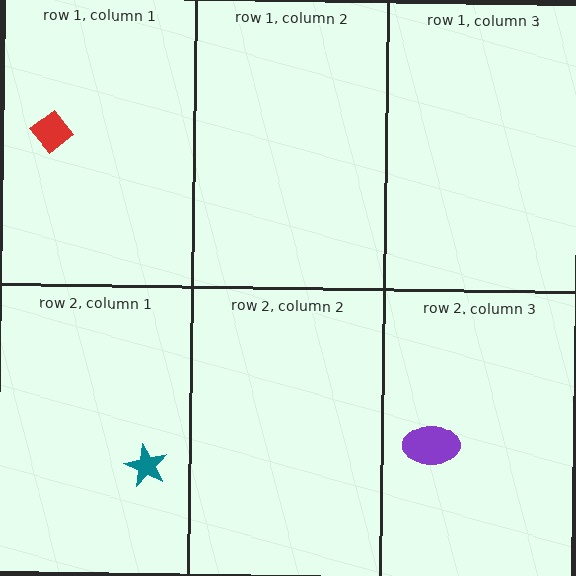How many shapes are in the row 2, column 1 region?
1.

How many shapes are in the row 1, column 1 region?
1.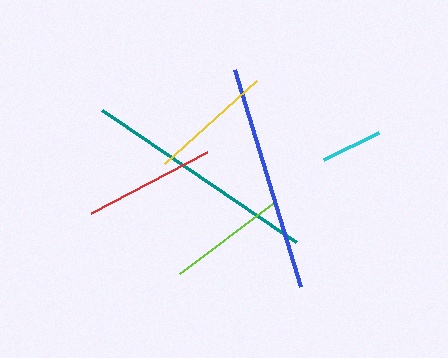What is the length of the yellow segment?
The yellow segment is approximately 124 pixels long.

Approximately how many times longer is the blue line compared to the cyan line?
The blue line is approximately 3.7 times the length of the cyan line.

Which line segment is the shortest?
The cyan line is the shortest at approximately 61 pixels.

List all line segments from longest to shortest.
From longest to shortest: teal, blue, red, yellow, lime, cyan.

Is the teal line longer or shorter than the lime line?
The teal line is longer than the lime line.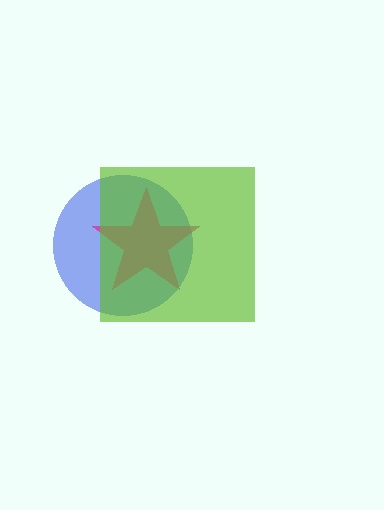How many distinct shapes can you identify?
There are 3 distinct shapes: a blue circle, a magenta star, a lime square.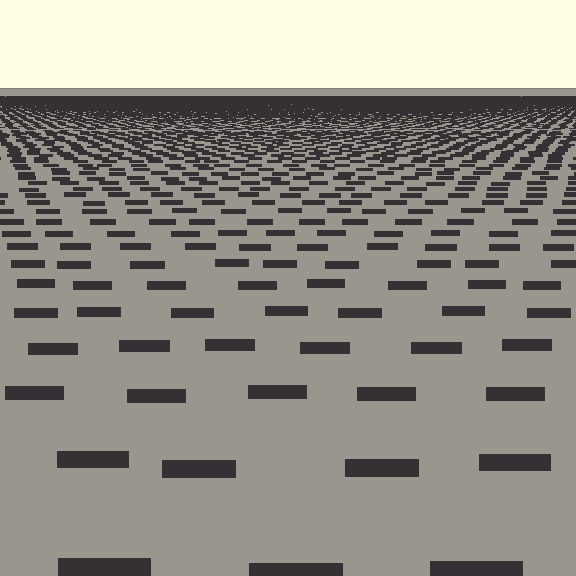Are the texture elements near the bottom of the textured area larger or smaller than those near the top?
Larger. Near the bottom, elements are closer to the viewer and appear at a bigger on-screen size.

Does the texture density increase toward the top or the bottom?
Density increases toward the top.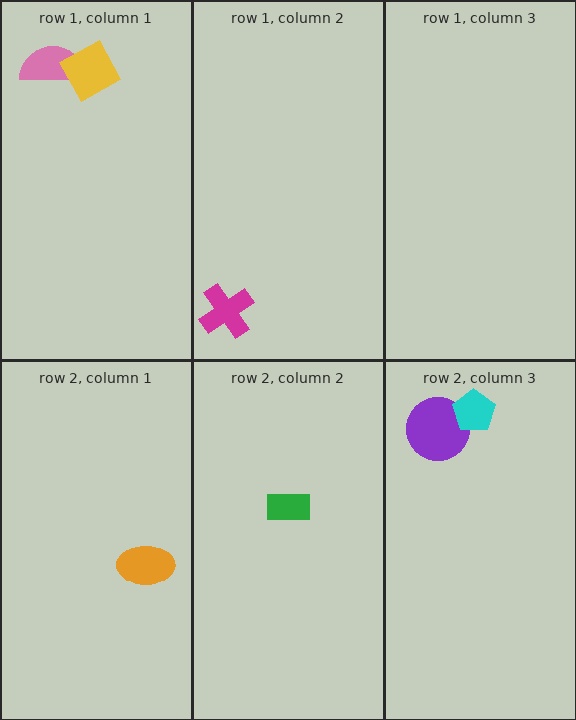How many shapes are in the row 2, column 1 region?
1.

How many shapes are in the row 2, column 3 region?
2.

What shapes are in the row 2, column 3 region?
The purple circle, the cyan pentagon.